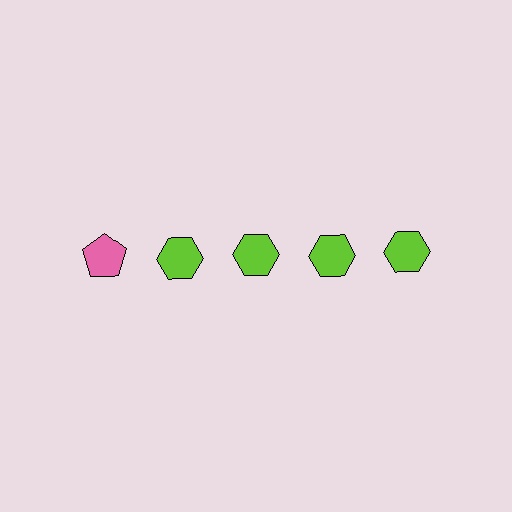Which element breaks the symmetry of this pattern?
The pink pentagon in the top row, leftmost column breaks the symmetry. All other shapes are lime hexagons.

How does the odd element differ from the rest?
It differs in both color (pink instead of lime) and shape (pentagon instead of hexagon).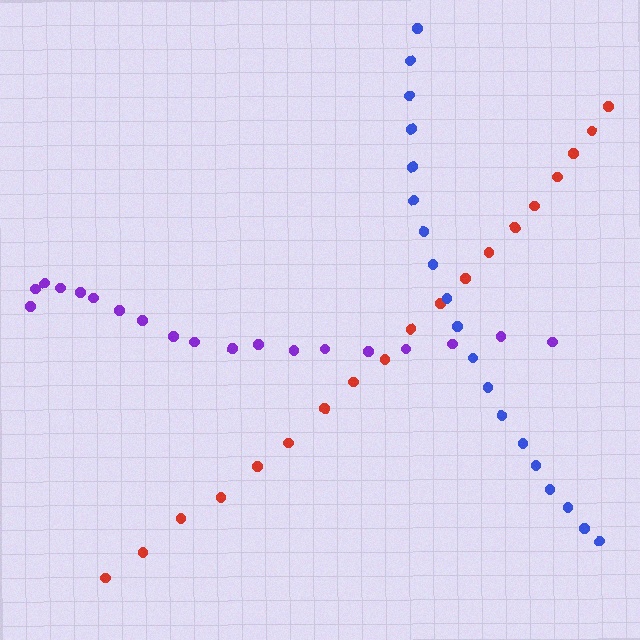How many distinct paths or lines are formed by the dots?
There are 3 distinct paths.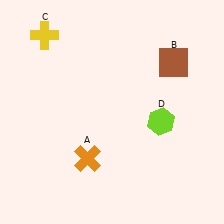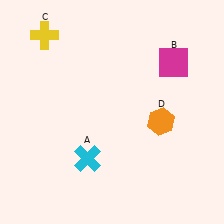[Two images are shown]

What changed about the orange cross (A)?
In Image 1, A is orange. In Image 2, it changed to cyan.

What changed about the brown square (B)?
In Image 1, B is brown. In Image 2, it changed to magenta.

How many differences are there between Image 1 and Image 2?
There are 3 differences between the two images.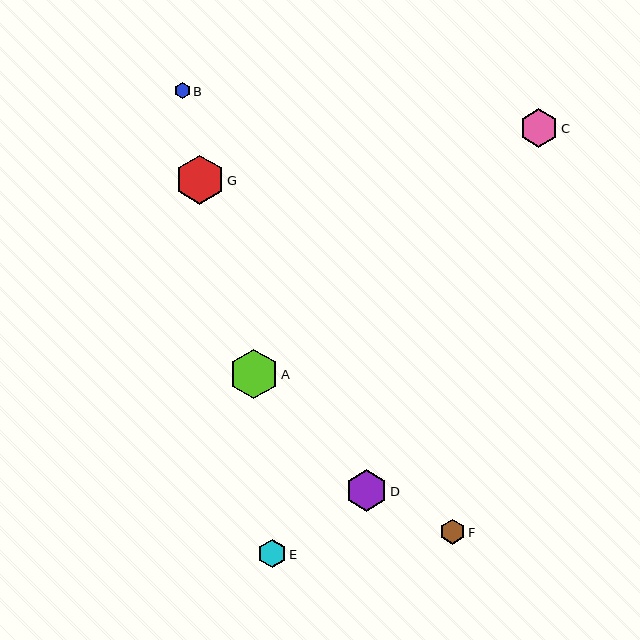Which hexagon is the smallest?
Hexagon B is the smallest with a size of approximately 15 pixels.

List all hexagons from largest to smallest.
From largest to smallest: G, A, D, C, E, F, B.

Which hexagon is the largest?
Hexagon G is the largest with a size of approximately 49 pixels.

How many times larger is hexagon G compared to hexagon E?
Hexagon G is approximately 1.7 times the size of hexagon E.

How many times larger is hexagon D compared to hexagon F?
Hexagon D is approximately 1.7 times the size of hexagon F.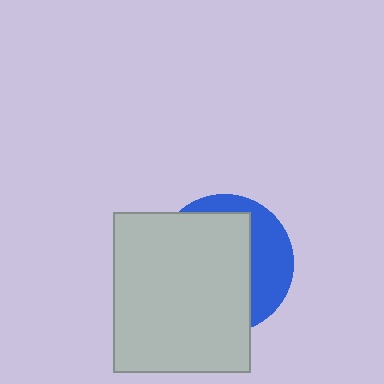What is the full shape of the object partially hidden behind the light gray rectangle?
The partially hidden object is a blue circle.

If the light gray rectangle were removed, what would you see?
You would see the complete blue circle.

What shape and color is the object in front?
The object in front is a light gray rectangle.